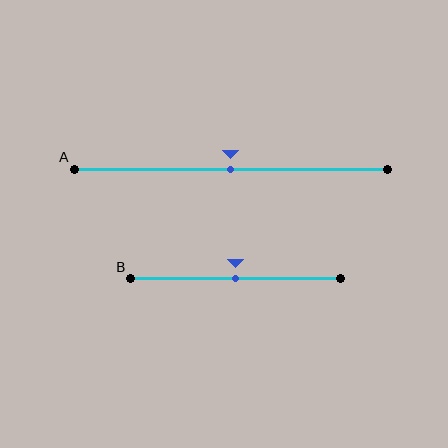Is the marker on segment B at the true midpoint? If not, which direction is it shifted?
Yes, the marker on segment B is at the true midpoint.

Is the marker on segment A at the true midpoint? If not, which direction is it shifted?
Yes, the marker on segment A is at the true midpoint.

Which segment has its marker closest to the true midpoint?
Segment A has its marker closest to the true midpoint.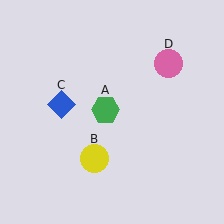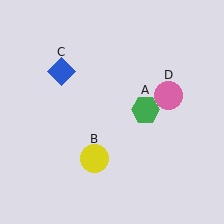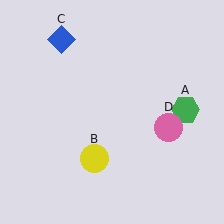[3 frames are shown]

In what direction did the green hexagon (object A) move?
The green hexagon (object A) moved right.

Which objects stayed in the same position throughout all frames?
Yellow circle (object B) remained stationary.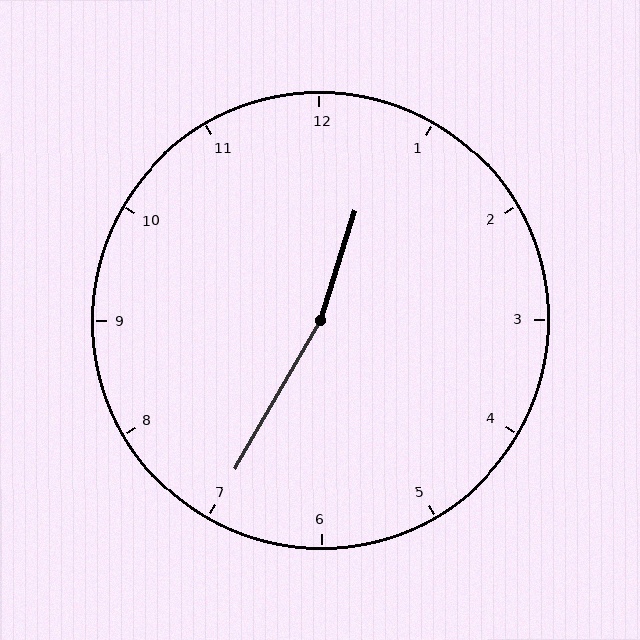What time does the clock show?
12:35.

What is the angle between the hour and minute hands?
Approximately 168 degrees.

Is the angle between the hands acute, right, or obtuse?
It is obtuse.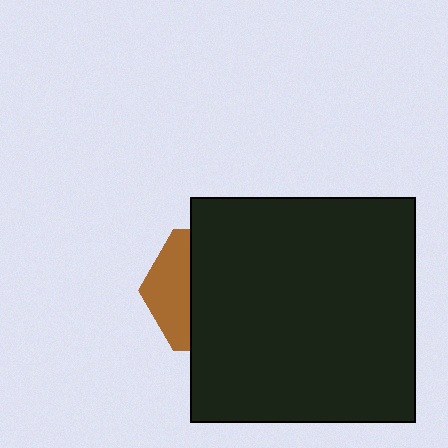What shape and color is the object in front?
The object in front is a black square.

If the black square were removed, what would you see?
You would see the complete brown hexagon.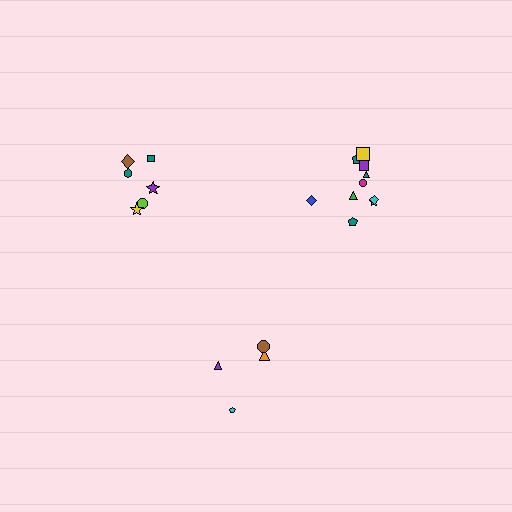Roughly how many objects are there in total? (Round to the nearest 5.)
Roughly 20 objects in total.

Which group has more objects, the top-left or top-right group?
The top-right group.